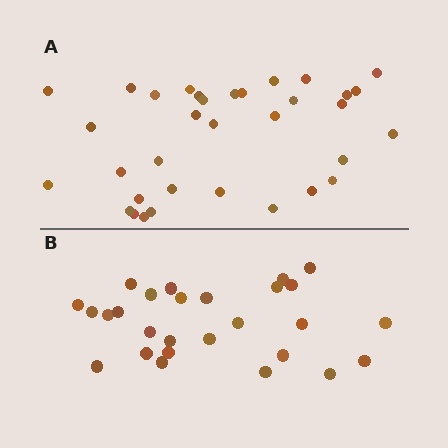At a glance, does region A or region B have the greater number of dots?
Region A (the top region) has more dots.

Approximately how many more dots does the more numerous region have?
Region A has roughly 8 or so more dots than region B.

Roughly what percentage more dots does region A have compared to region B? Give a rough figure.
About 25% more.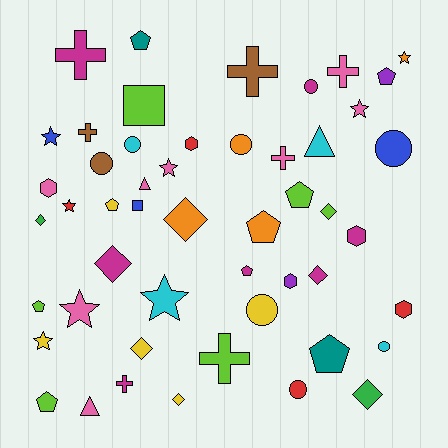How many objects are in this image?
There are 50 objects.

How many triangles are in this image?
There are 3 triangles.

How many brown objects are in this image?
There are 3 brown objects.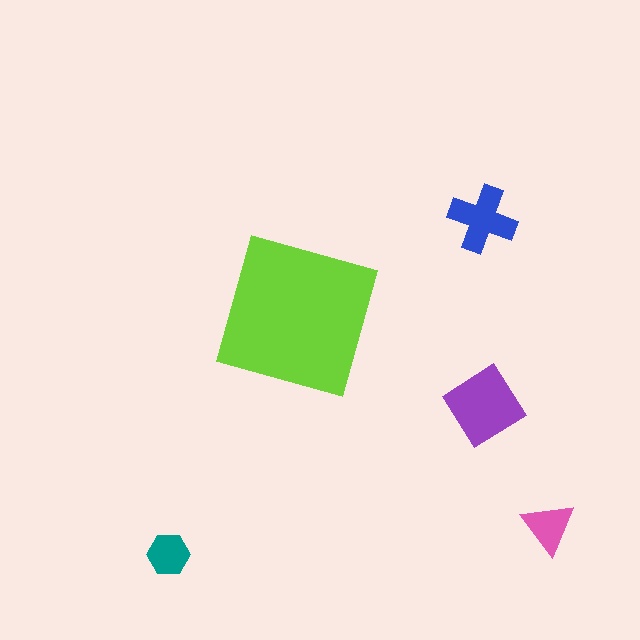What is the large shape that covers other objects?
A lime diamond.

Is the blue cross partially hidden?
No, the blue cross is fully visible.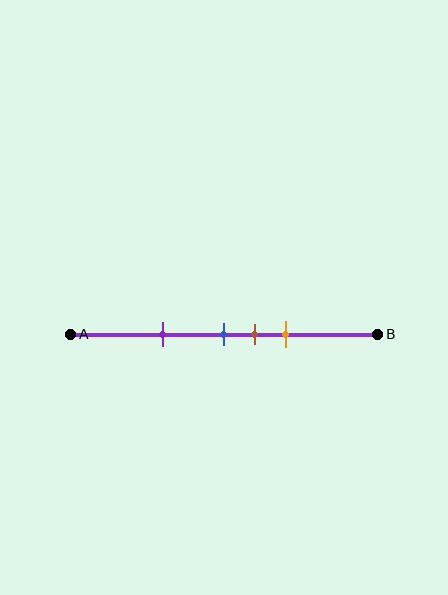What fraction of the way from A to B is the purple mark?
The purple mark is approximately 30% (0.3) of the way from A to B.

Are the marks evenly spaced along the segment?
No, the marks are not evenly spaced.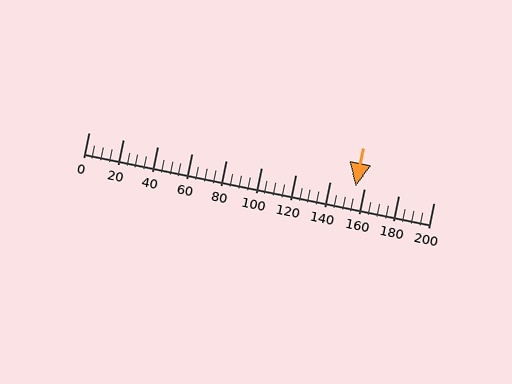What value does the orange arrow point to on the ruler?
The orange arrow points to approximately 155.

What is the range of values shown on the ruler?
The ruler shows values from 0 to 200.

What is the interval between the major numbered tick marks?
The major tick marks are spaced 20 units apart.